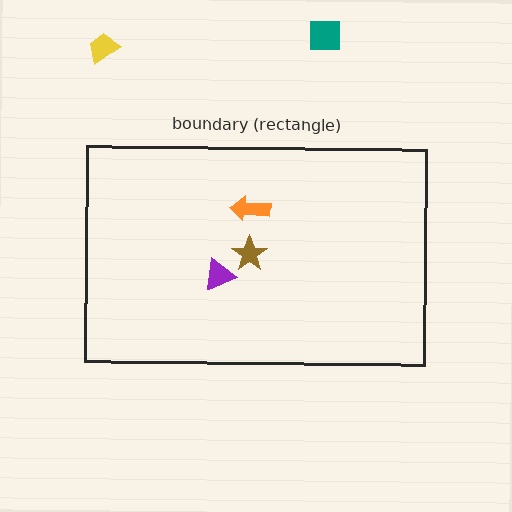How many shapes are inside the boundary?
3 inside, 2 outside.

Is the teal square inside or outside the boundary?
Outside.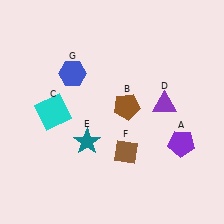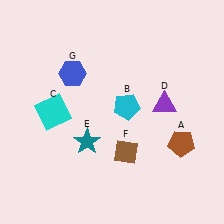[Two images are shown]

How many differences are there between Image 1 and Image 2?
There are 2 differences between the two images.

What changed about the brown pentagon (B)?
In Image 1, B is brown. In Image 2, it changed to cyan.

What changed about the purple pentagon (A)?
In Image 1, A is purple. In Image 2, it changed to brown.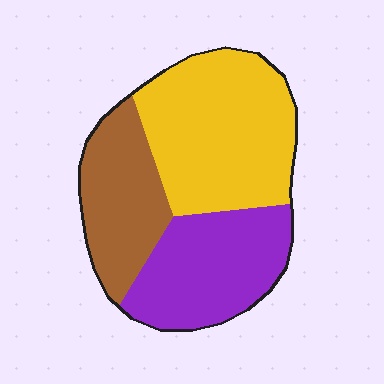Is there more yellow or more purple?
Yellow.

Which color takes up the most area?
Yellow, at roughly 45%.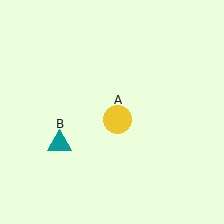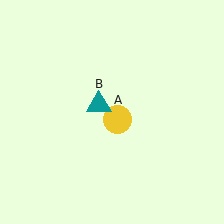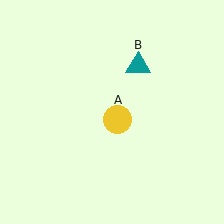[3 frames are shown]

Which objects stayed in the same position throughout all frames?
Yellow circle (object A) remained stationary.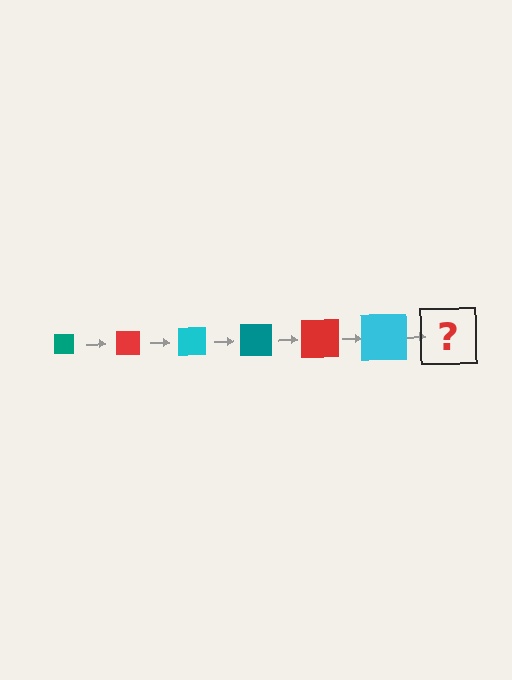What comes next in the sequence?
The next element should be a teal square, larger than the previous one.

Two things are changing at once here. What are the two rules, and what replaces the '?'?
The two rules are that the square grows larger each step and the color cycles through teal, red, and cyan. The '?' should be a teal square, larger than the previous one.